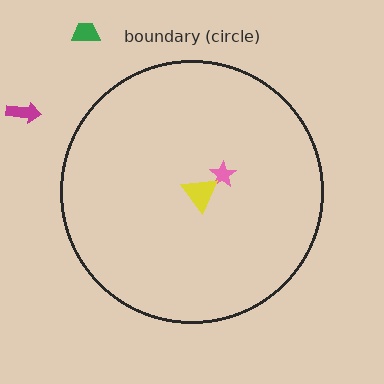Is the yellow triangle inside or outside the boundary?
Inside.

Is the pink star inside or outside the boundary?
Inside.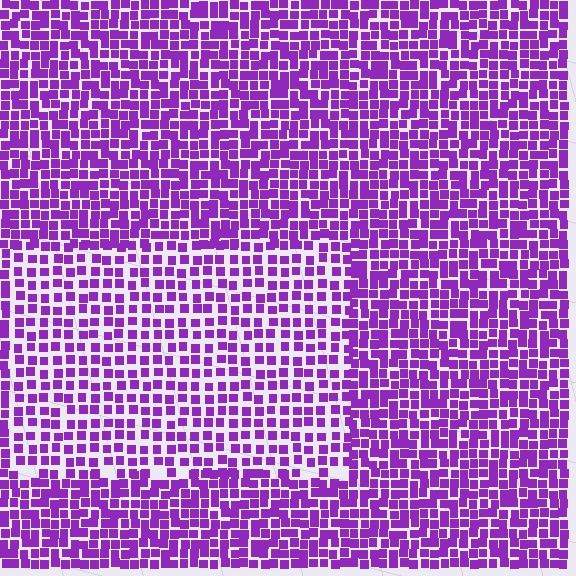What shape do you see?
I see a rectangle.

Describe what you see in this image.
The image contains small purple elements arranged at two different densities. A rectangle-shaped region is visible where the elements are less densely packed than the surrounding area.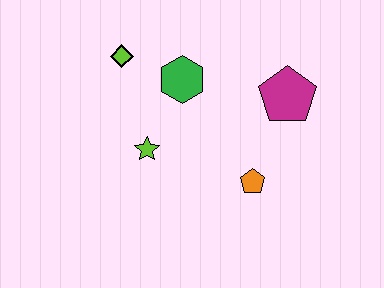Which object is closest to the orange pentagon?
The magenta pentagon is closest to the orange pentagon.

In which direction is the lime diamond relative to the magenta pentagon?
The lime diamond is to the left of the magenta pentagon.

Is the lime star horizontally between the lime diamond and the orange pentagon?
Yes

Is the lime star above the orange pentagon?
Yes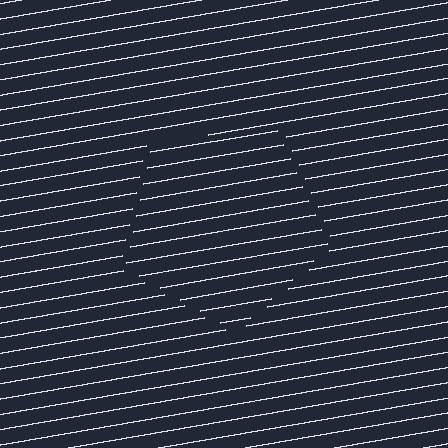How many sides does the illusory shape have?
5 sides — the line-ends trace a pentagon.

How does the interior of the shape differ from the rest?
The interior of the shape contains the same grating, shifted by half a period — the contour is defined by the phase discontinuity where line-ends from the inner and outer gratings abut.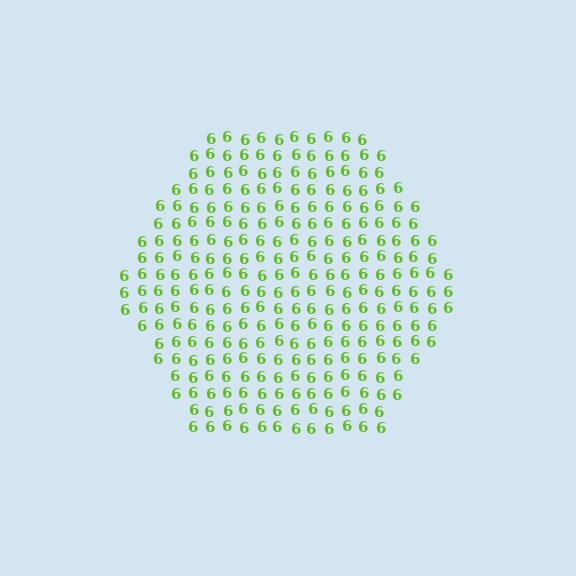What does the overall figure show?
The overall figure shows a hexagon.